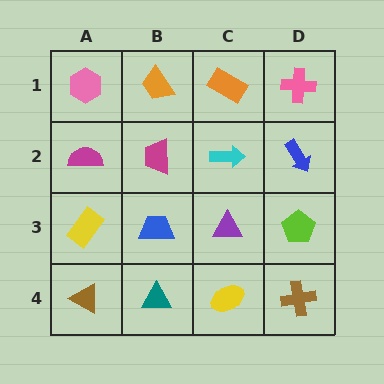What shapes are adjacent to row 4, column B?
A blue trapezoid (row 3, column B), a brown triangle (row 4, column A), a yellow ellipse (row 4, column C).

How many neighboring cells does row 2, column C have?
4.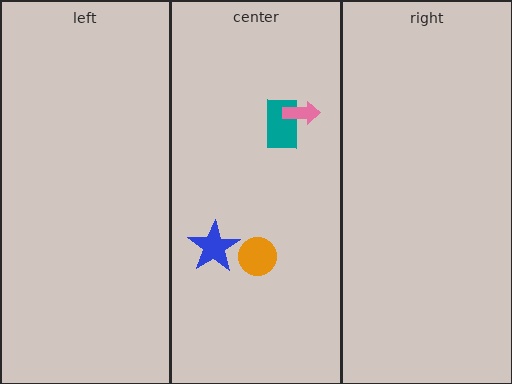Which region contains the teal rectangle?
The center region.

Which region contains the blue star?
The center region.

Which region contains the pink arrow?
The center region.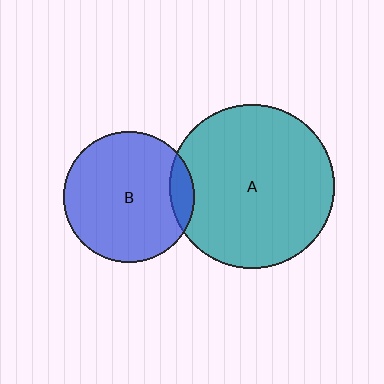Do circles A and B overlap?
Yes.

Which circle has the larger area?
Circle A (teal).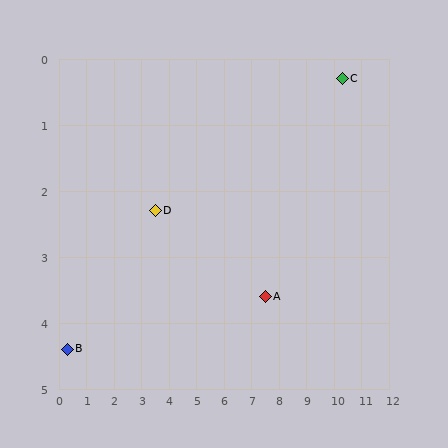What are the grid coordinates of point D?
Point D is at approximately (3.5, 2.3).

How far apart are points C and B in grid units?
Points C and B are about 10.8 grid units apart.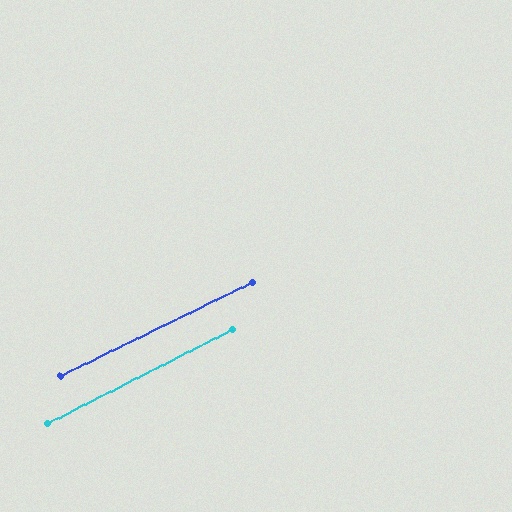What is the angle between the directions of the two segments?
Approximately 1 degree.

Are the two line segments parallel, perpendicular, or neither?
Parallel — their directions differ by only 1.0°.